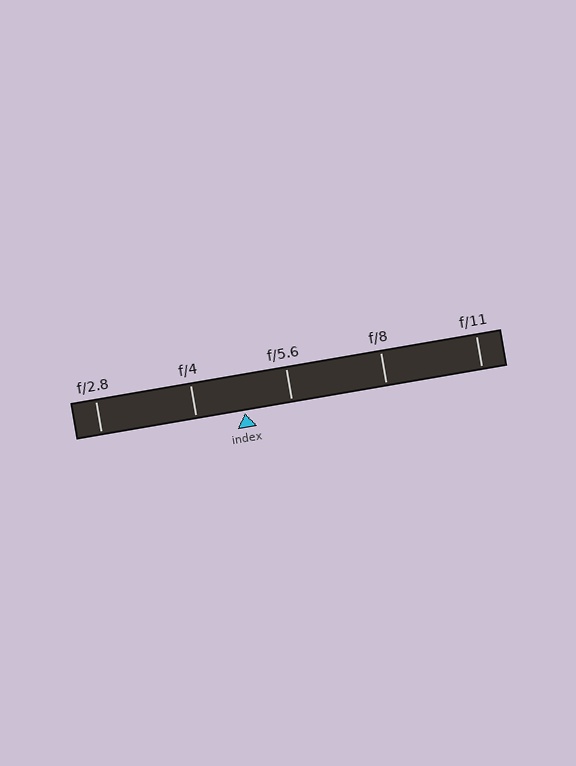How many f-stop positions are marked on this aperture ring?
There are 5 f-stop positions marked.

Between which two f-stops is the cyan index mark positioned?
The index mark is between f/4 and f/5.6.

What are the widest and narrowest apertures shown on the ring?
The widest aperture shown is f/2.8 and the narrowest is f/11.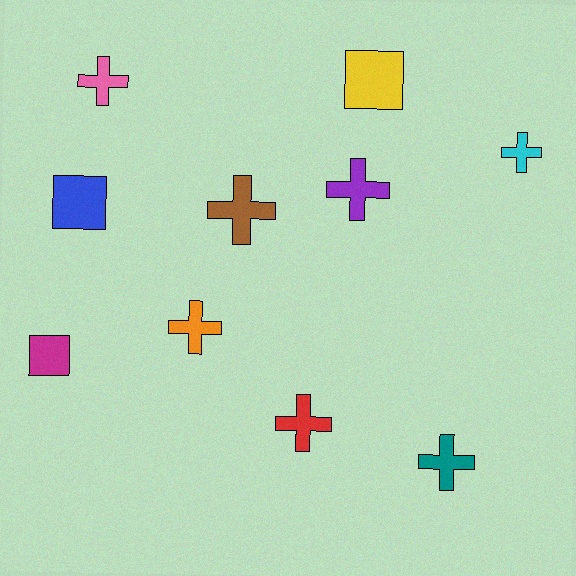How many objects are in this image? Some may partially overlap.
There are 10 objects.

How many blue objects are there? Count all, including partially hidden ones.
There is 1 blue object.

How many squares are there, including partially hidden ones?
There are 3 squares.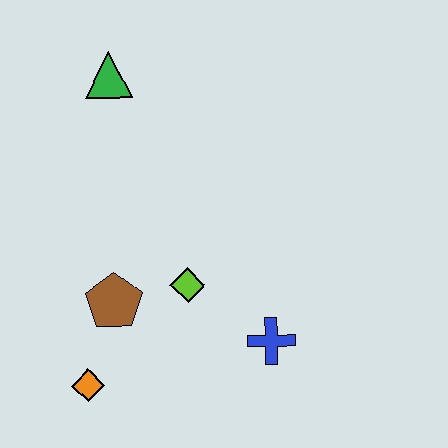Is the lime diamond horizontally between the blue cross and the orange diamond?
Yes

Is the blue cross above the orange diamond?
Yes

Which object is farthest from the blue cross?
The green triangle is farthest from the blue cross.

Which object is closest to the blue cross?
The lime diamond is closest to the blue cross.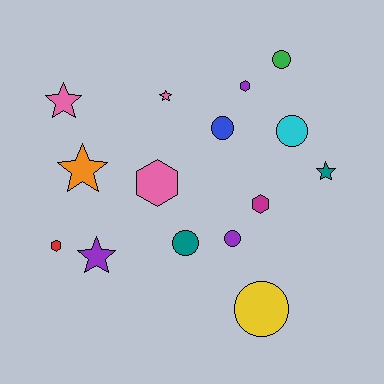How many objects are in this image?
There are 15 objects.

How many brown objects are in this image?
There are no brown objects.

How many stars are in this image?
There are 5 stars.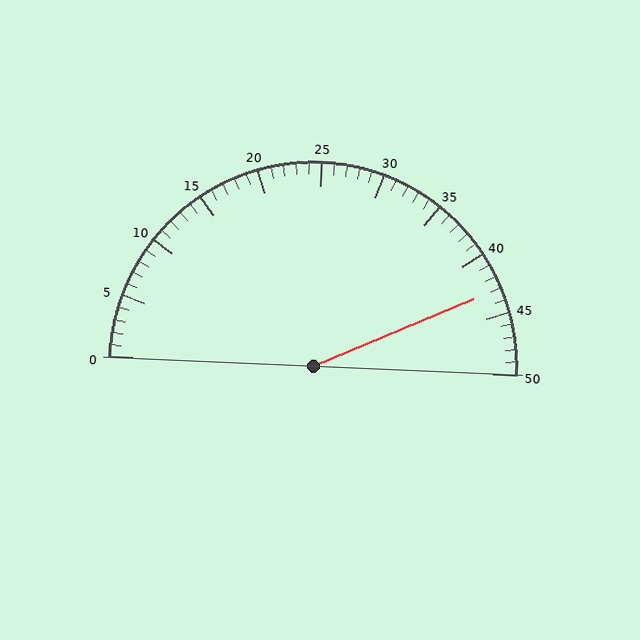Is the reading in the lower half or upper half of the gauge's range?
The reading is in the upper half of the range (0 to 50).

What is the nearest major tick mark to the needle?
The nearest major tick mark is 45.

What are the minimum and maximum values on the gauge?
The gauge ranges from 0 to 50.